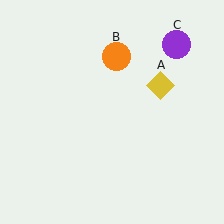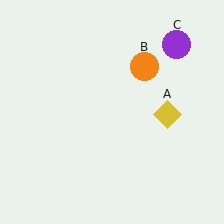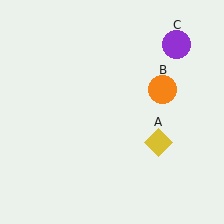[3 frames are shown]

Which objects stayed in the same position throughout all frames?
Purple circle (object C) remained stationary.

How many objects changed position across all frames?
2 objects changed position: yellow diamond (object A), orange circle (object B).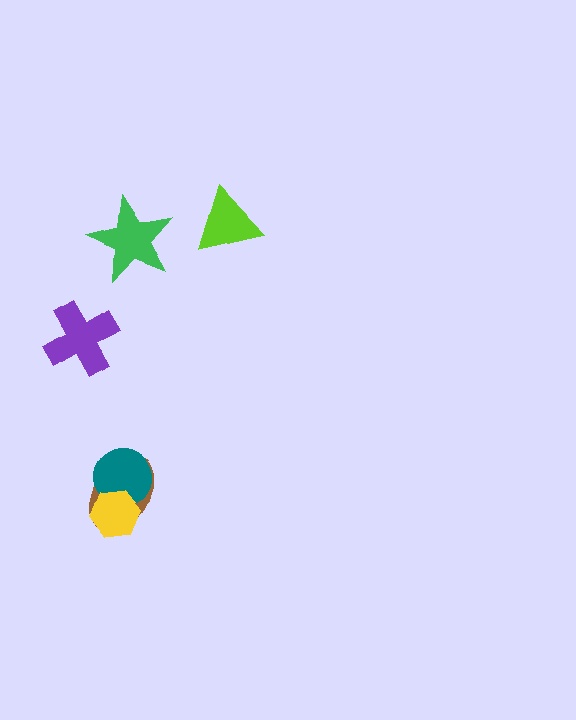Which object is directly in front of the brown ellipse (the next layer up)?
The teal circle is directly in front of the brown ellipse.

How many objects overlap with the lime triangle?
0 objects overlap with the lime triangle.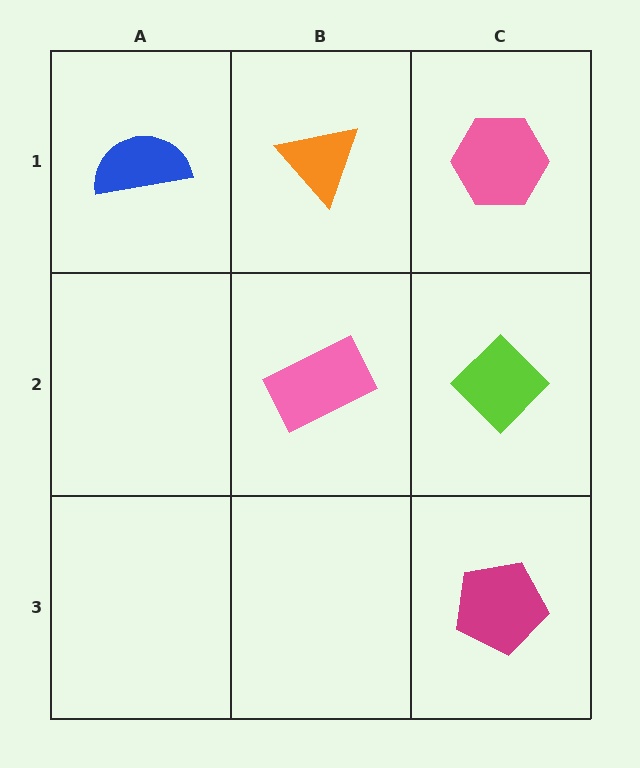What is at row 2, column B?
A pink rectangle.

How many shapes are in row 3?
1 shape.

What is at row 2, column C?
A lime diamond.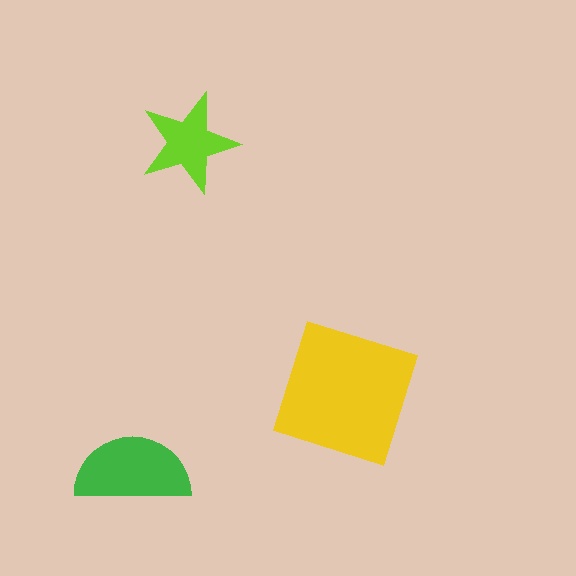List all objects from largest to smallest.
The yellow square, the green semicircle, the lime star.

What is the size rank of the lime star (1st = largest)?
3rd.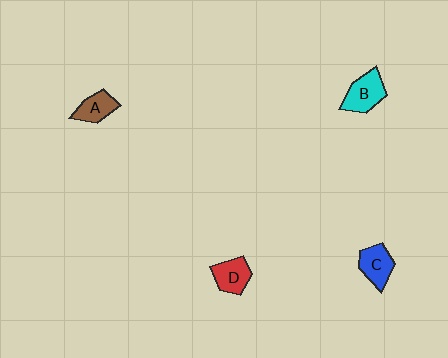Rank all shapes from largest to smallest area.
From largest to smallest: B (cyan), C (blue), D (red), A (brown).